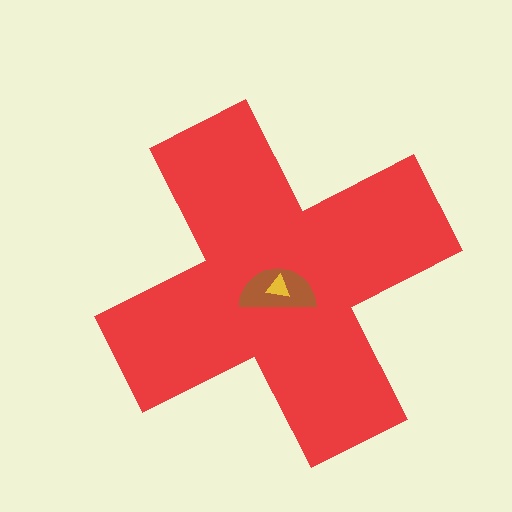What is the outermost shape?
The red cross.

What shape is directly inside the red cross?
The brown semicircle.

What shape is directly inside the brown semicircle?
The yellow triangle.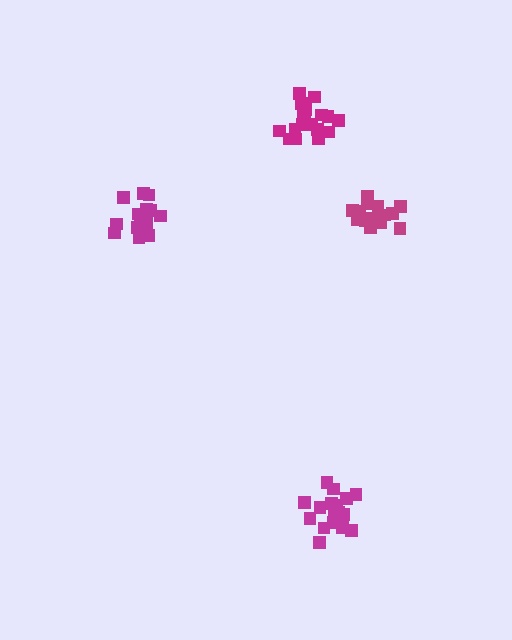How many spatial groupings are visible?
There are 4 spatial groupings.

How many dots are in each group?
Group 1: 15 dots, Group 2: 20 dots, Group 3: 15 dots, Group 4: 19 dots (69 total).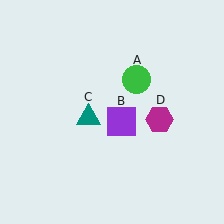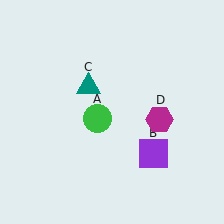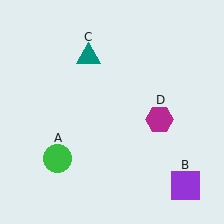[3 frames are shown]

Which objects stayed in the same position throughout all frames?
Magenta hexagon (object D) remained stationary.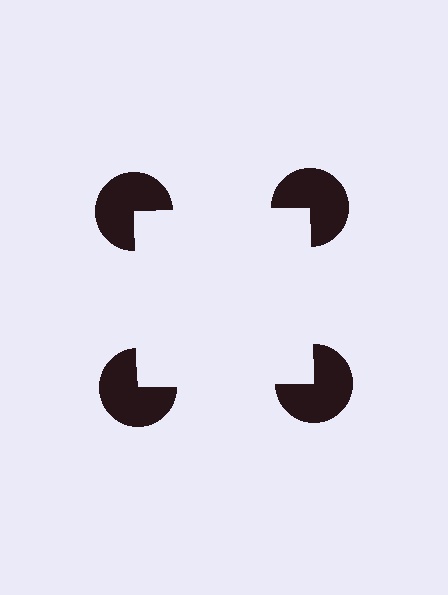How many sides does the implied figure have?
4 sides.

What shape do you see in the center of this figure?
An illusory square — its edges are inferred from the aligned wedge cuts in the pac-man discs, not physically drawn.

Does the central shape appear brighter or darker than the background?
It typically appears slightly brighter than the background, even though no actual brightness change is drawn.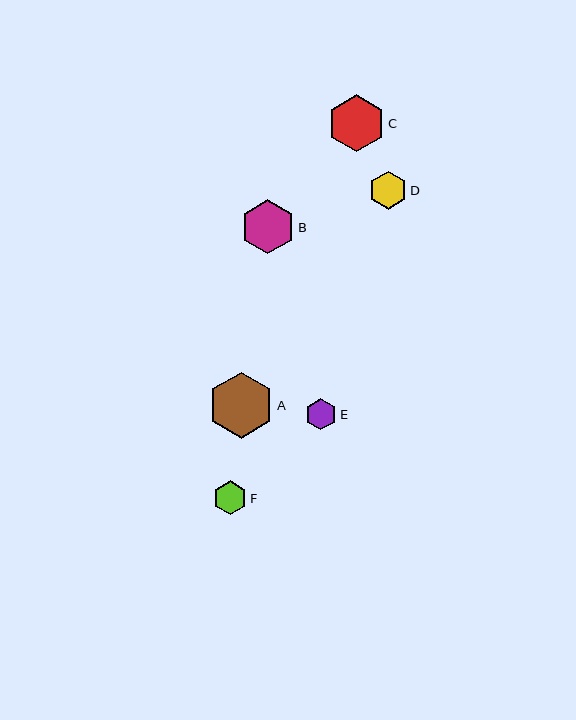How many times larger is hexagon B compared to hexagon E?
Hexagon B is approximately 1.7 times the size of hexagon E.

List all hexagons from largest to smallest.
From largest to smallest: A, C, B, D, F, E.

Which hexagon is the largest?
Hexagon A is the largest with a size of approximately 66 pixels.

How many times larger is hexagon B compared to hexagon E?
Hexagon B is approximately 1.7 times the size of hexagon E.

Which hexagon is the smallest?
Hexagon E is the smallest with a size of approximately 32 pixels.